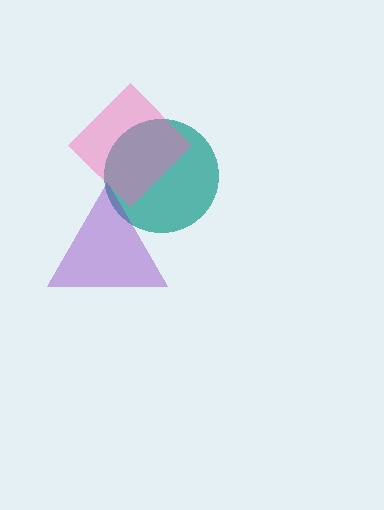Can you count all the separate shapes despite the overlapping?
Yes, there are 3 separate shapes.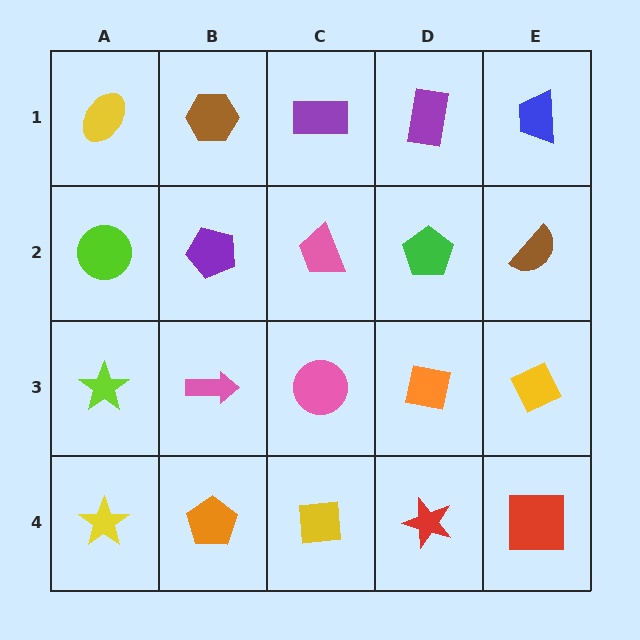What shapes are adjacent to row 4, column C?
A pink circle (row 3, column C), an orange pentagon (row 4, column B), a red star (row 4, column D).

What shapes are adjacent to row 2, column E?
A blue trapezoid (row 1, column E), a yellow diamond (row 3, column E), a green pentagon (row 2, column D).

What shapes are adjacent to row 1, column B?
A purple pentagon (row 2, column B), a yellow ellipse (row 1, column A), a purple rectangle (row 1, column C).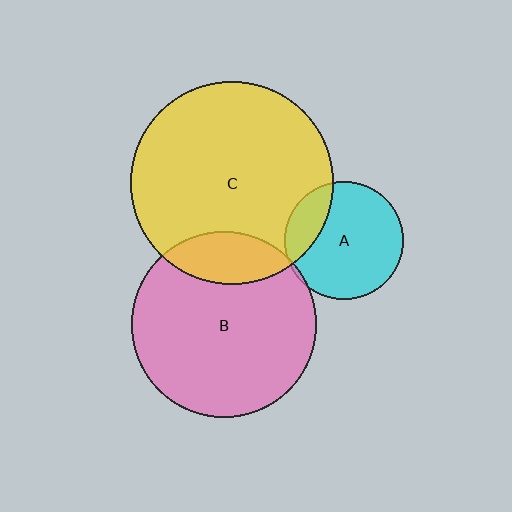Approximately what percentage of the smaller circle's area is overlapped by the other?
Approximately 20%.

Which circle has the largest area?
Circle C (yellow).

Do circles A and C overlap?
Yes.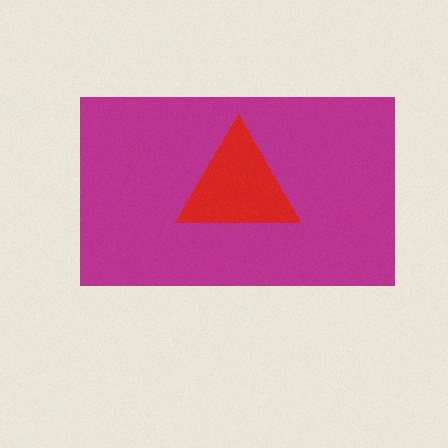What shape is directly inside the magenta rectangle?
The red triangle.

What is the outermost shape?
The magenta rectangle.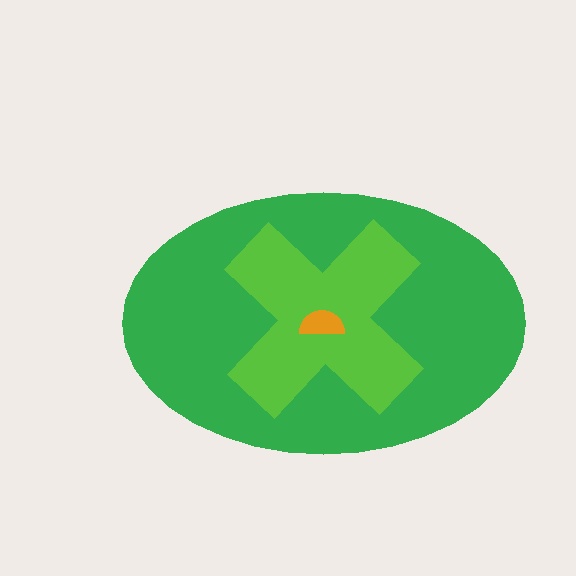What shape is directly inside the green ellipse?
The lime cross.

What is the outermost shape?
The green ellipse.